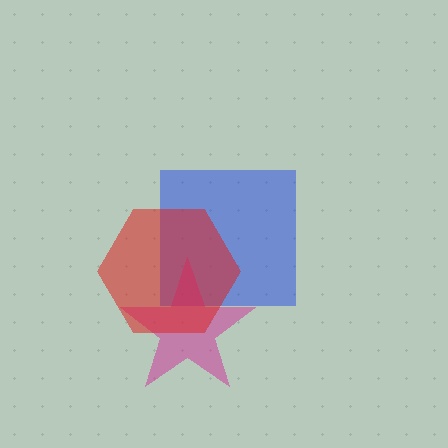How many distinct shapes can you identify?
There are 3 distinct shapes: a blue square, a magenta star, a red hexagon.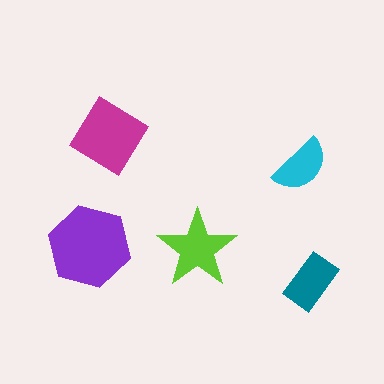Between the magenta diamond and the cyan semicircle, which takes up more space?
The magenta diamond.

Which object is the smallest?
The cyan semicircle.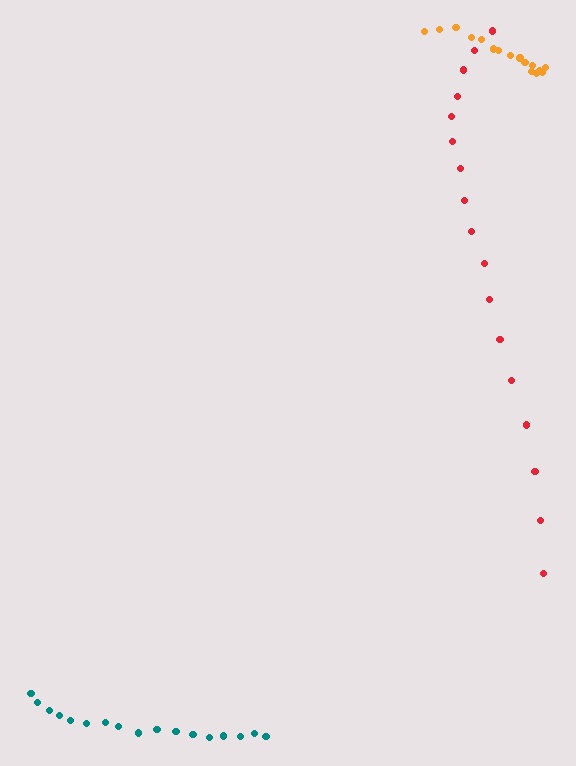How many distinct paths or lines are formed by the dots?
There are 3 distinct paths.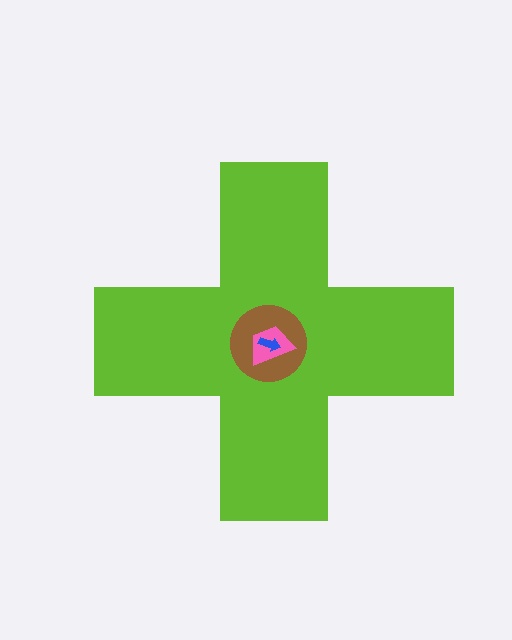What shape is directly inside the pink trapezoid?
The blue arrow.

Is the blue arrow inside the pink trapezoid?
Yes.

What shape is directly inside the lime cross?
The brown circle.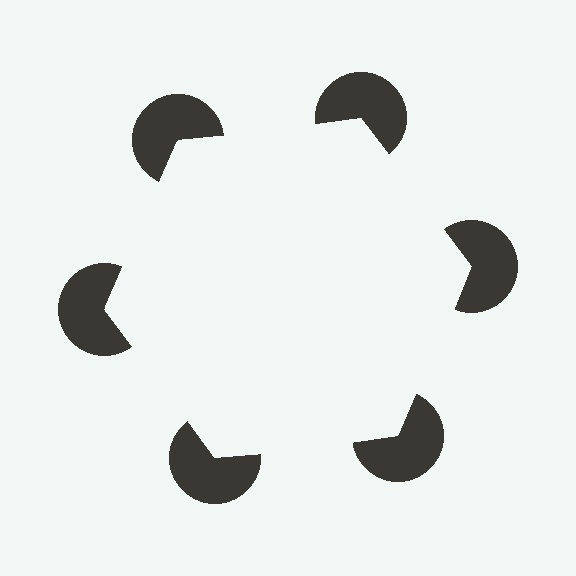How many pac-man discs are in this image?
There are 6 — one at each vertex of the illusory hexagon.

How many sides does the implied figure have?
6 sides.